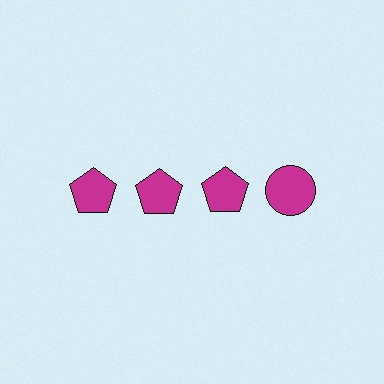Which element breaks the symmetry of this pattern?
The magenta circle in the top row, second from right column breaks the symmetry. All other shapes are magenta pentagons.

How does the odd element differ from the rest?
It has a different shape: circle instead of pentagon.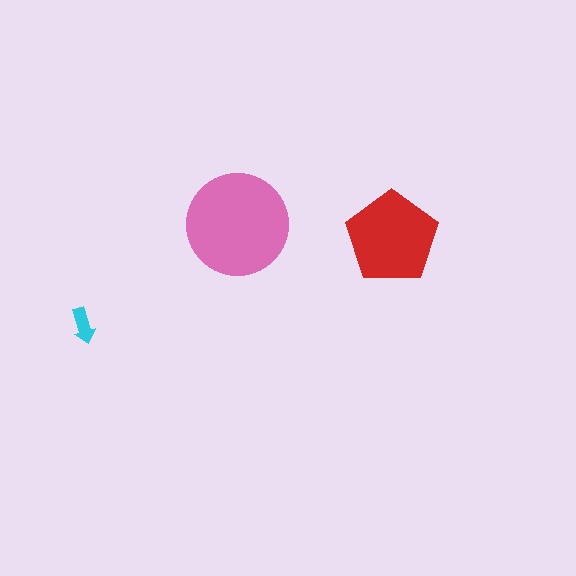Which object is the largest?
The pink circle.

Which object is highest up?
The pink circle is topmost.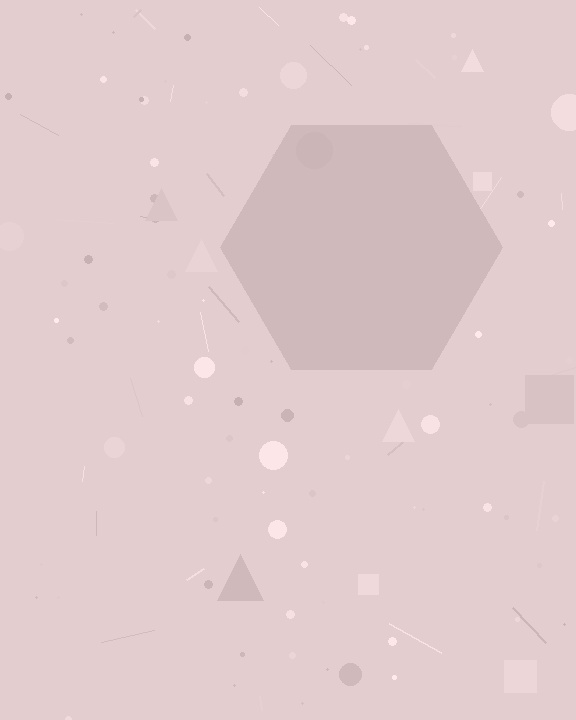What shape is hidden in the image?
A hexagon is hidden in the image.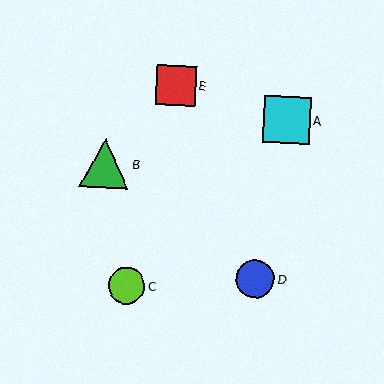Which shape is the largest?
The green triangle (labeled B) is the largest.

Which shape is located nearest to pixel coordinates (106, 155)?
The green triangle (labeled B) at (105, 163) is nearest to that location.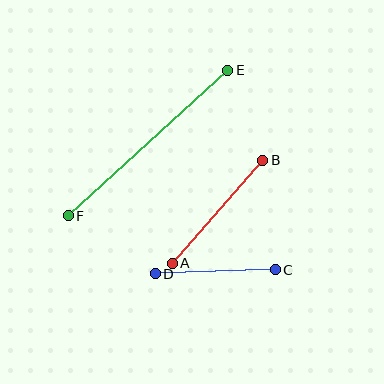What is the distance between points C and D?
The distance is approximately 120 pixels.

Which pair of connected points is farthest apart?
Points E and F are farthest apart.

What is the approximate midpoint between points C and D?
The midpoint is at approximately (215, 272) pixels.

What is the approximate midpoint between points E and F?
The midpoint is at approximately (148, 143) pixels.